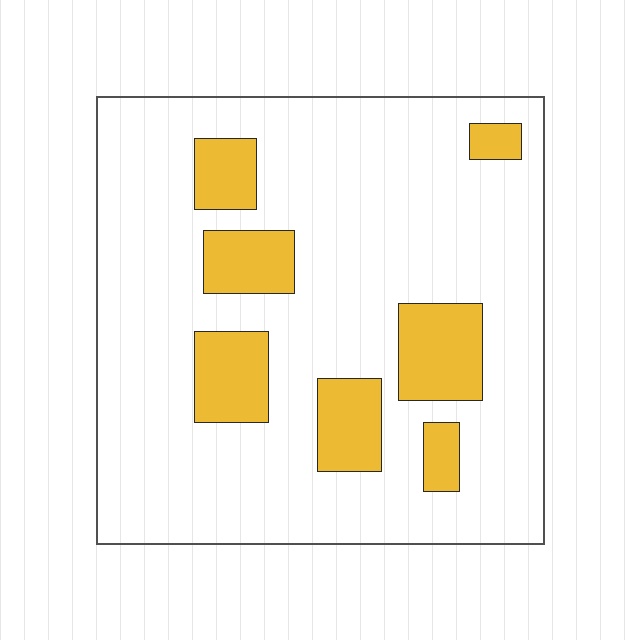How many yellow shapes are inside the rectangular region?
7.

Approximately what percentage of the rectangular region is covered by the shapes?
Approximately 20%.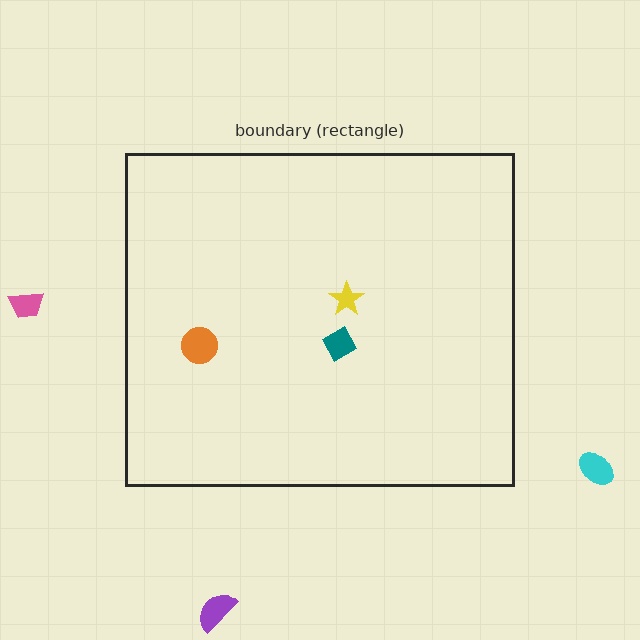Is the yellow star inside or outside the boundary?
Inside.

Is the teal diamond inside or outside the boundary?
Inside.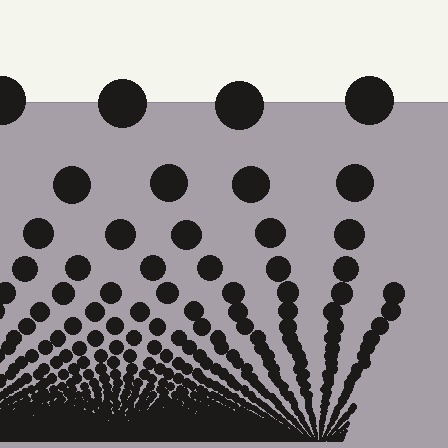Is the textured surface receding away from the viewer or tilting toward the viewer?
The surface appears to tilt toward the viewer. Texture elements get larger and sparser toward the top.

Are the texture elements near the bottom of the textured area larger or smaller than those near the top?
Smaller. The gradient is inverted — elements near the bottom are smaller and denser.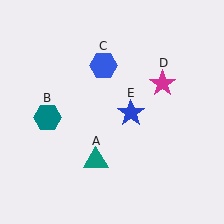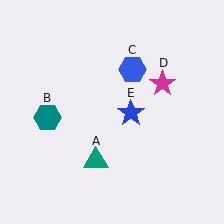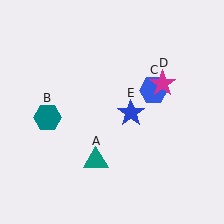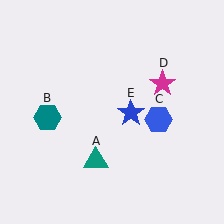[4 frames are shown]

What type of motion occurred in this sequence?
The blue hexagon (object C) rotated clockwise around the center of the scene.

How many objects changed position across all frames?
1 object changed position: blue hexagon (object C).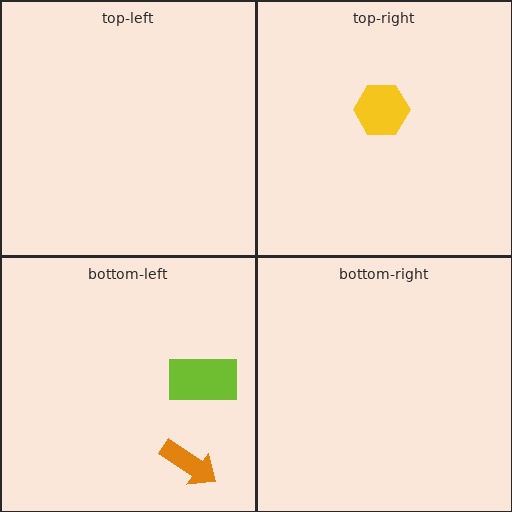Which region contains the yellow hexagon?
The top-right region.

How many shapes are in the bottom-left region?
2.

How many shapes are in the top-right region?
1.